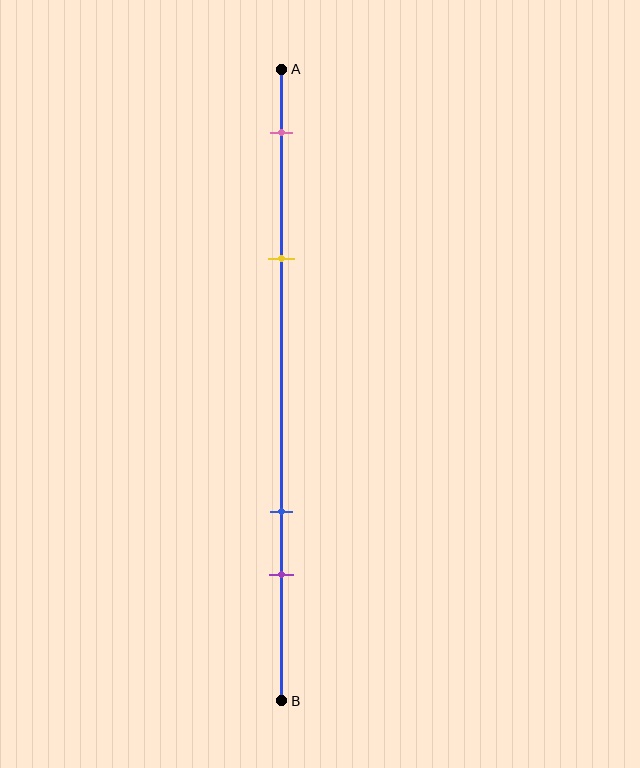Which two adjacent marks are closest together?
The blue and purple marks are the closest adjacent pair.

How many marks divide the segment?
There are 4 marks dividing the segment.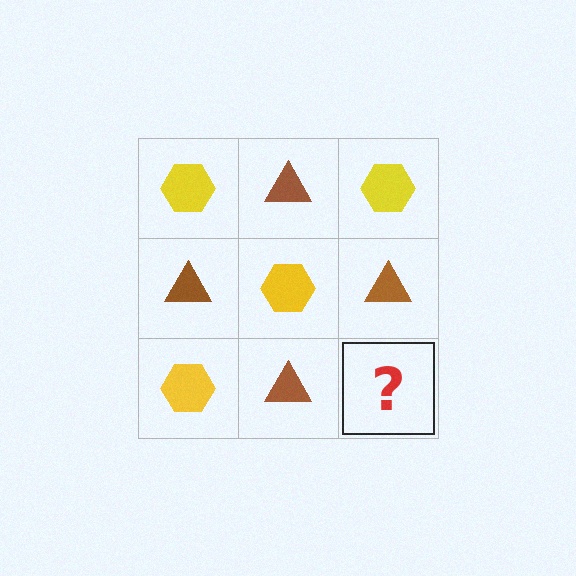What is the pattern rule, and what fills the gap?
The rule is that it alternates yellow hexagon and brown triangle in a checkerboard pattern. The gap should be filled with a yellow hexagon.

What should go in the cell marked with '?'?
The missing cell should contain a yellow hexagon.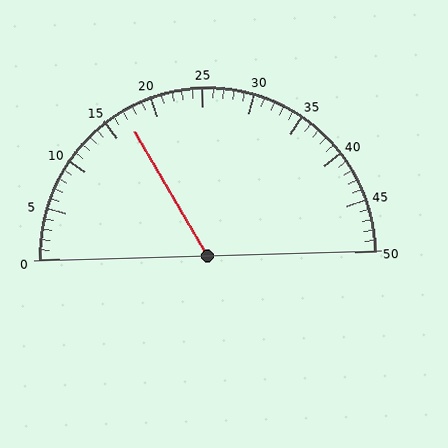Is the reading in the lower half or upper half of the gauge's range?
The reading is in the lower half of the range (0 to 50).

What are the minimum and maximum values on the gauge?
The gauge ranges from 0 to 50.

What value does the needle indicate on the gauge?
The needle indicates approximately 17.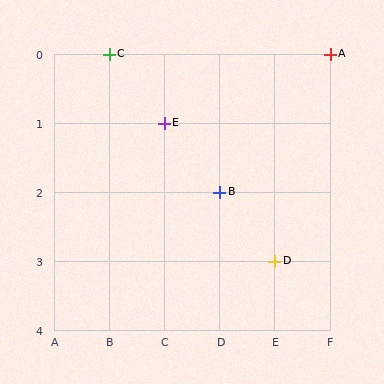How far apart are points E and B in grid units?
Points E and B are 1 column and 1 row apart (about 1.4 grid units diagonally).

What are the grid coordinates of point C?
Point C is at grid coordinates (B, 0).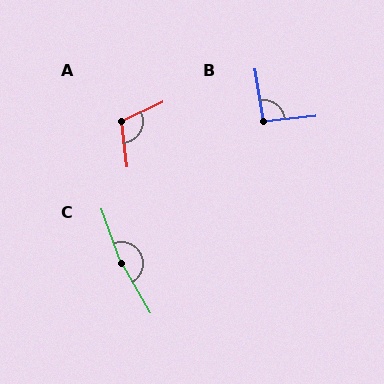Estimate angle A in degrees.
Approximately 109 degrees.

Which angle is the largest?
C, at approximately 170 degrees.